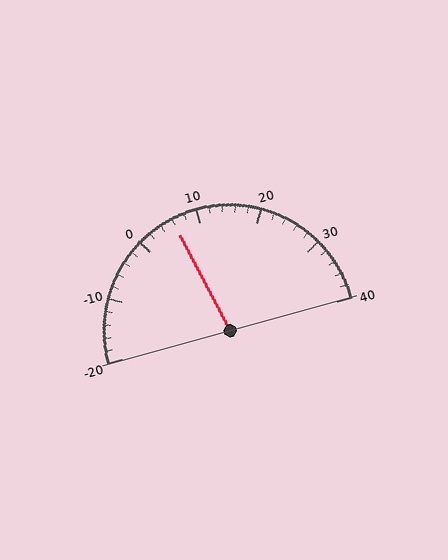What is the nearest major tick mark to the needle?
The nearest major tick mark is 10.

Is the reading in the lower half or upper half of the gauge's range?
The reading is in the lower half of the range (-20 to 40).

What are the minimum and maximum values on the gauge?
The gauge ranges from -20 to 40.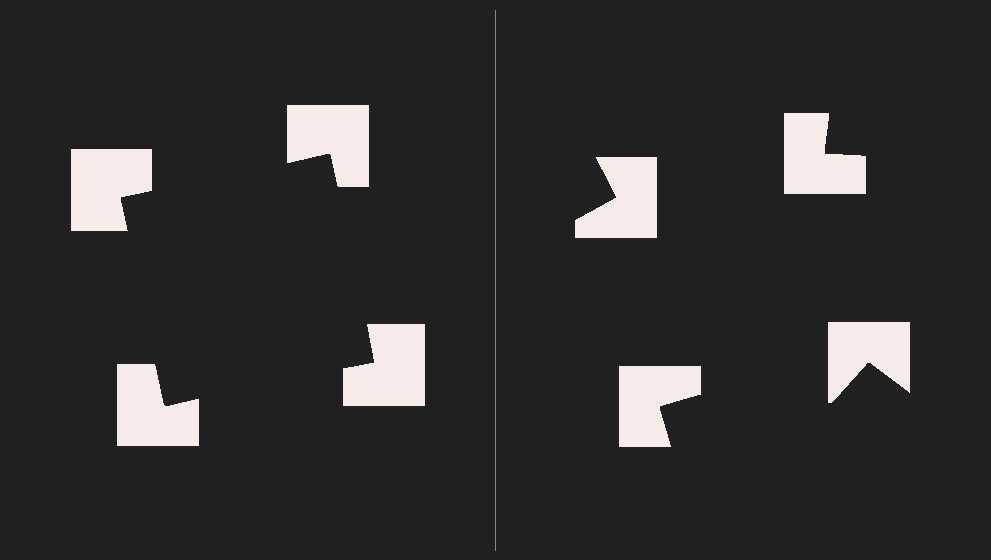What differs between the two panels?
The notched squares are positioned identically on both sides; only the wedge orientations differ. On the left they align to a square; on the right they are misaligned.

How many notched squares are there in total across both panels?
8 — 4 on each side.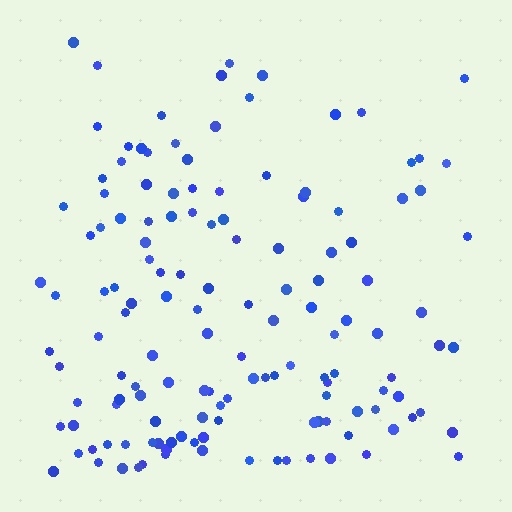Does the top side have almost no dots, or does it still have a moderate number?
Still a moderate number, just noticeably fewer than the bottom.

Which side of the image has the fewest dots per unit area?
The top.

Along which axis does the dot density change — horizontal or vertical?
Vertical.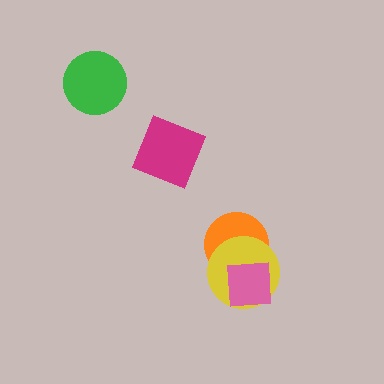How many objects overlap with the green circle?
0 objects overlap with the green circle.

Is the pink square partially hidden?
No, no other shape covers it.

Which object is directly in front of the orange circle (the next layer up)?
The yellow circle is directly in front of the orange circle.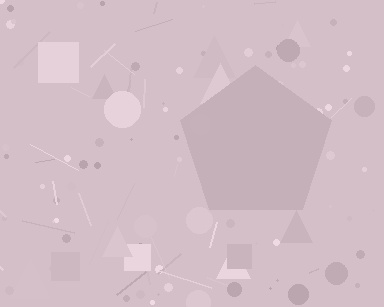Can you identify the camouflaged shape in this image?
The camouflaged shape is a pentagon.